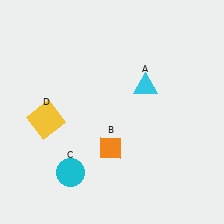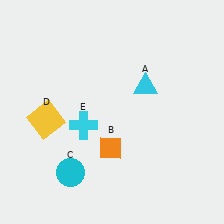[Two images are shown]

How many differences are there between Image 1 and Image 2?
There is 1 difference between the two images.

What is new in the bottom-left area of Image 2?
A cyan cross (E) was added in the bottom-left area of Image 2.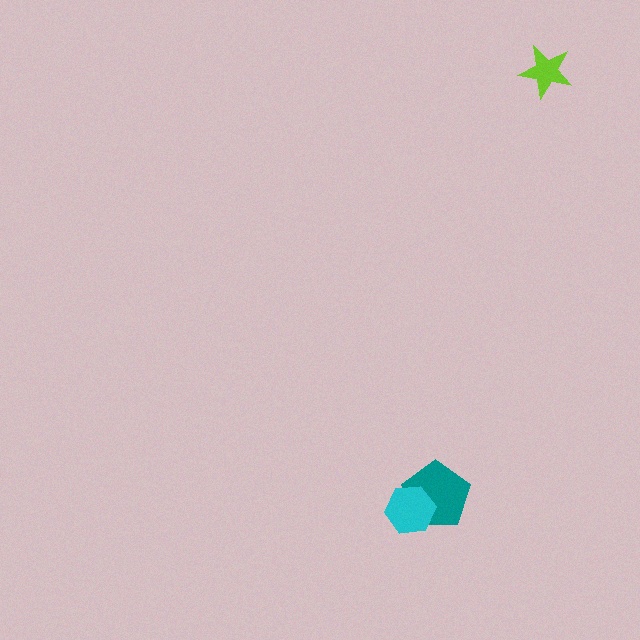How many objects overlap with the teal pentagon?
1 object overlaps with the teal pentagon.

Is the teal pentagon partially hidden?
Yes, it is partially covered by another shape.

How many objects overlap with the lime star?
0 objects overlap with the lime star.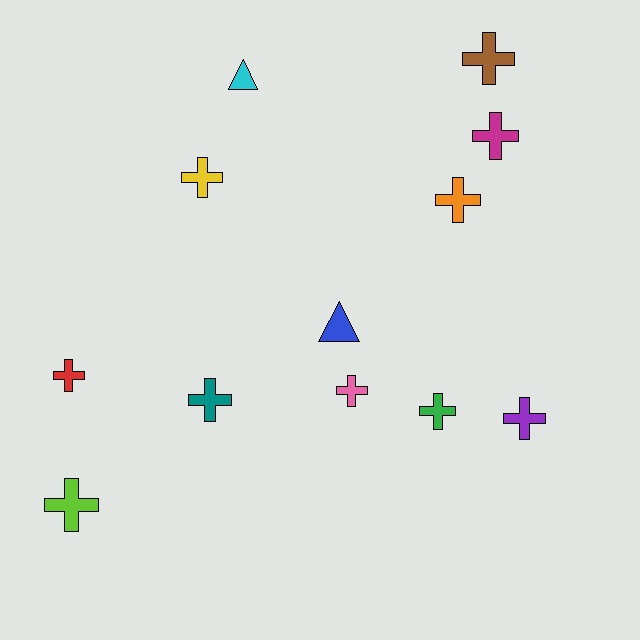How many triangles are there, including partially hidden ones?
There are 2 triangles.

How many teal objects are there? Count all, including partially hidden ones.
There is 1 teal object.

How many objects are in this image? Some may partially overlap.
There are 12 objects.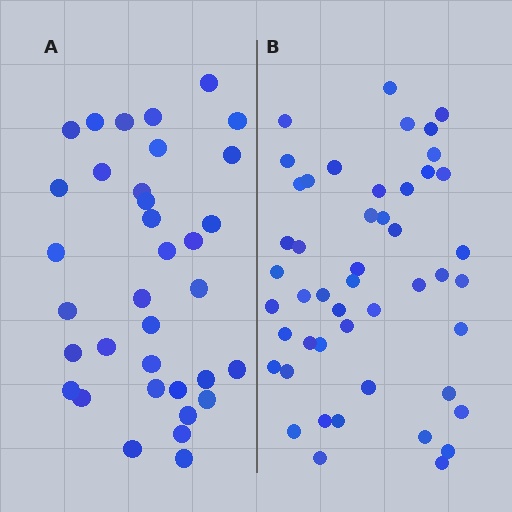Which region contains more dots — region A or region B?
Region B (the right region) has more dots.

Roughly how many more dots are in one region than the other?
Region B has approximately 15 more dots than region A.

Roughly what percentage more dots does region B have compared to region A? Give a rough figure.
About 35% more.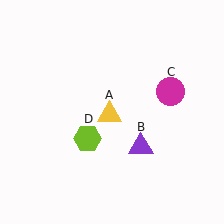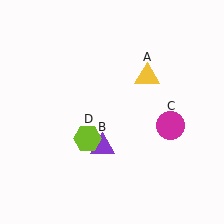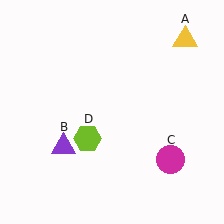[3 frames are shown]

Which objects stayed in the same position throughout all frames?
Lime hexagon (object D) remained stationary.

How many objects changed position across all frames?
3 objects changed position: yellow triangle (object A), purple triangle (object B), magenta circle (object C).